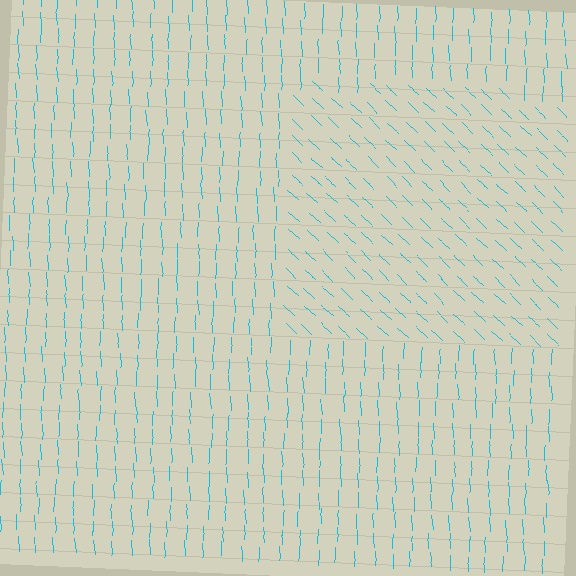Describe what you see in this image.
The image is filled with small cyan line segments. A rectangle region in the image has lines oriented differently from the surrounding lines, creating a visible texture boundary.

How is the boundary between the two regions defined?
The boundary is defined purely by a change in line orientation (approximately 45 degrees difference). All lines are the same color and thickness.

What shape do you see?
I see a rectangle.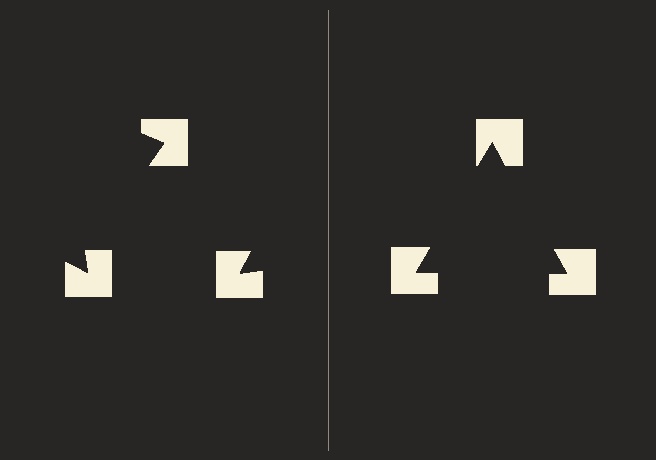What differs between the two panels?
The notched squares are positioned identically on both sides; only the wedge orientations differ. On the right they align to a triangle; on the left they are misaligned.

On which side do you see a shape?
An illusory triangle appears on the right side. On the left side the wedge cuts are rotated, so no coherent shape forms.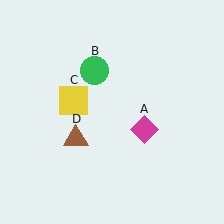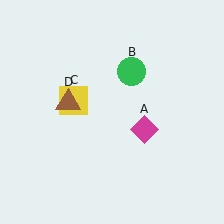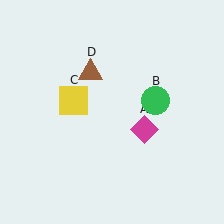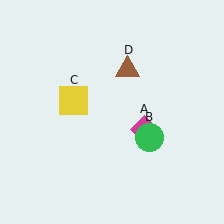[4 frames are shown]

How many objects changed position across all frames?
2 objects changed position: green circle (object B), brown triangle (object D).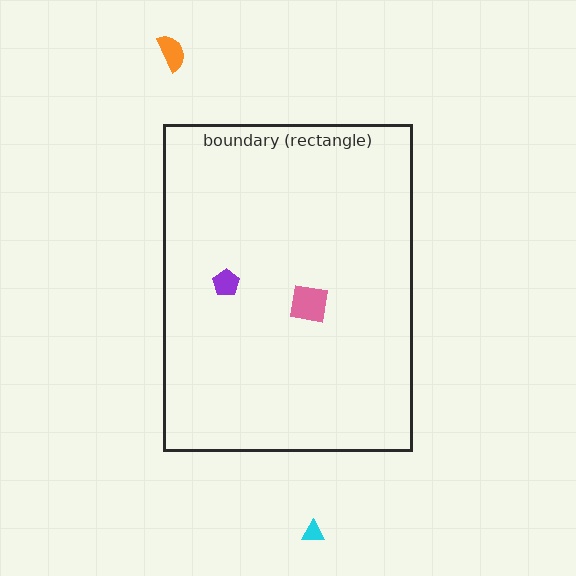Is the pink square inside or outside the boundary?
Inside.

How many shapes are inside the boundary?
2 inside, 2 outside.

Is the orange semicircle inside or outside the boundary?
Outside.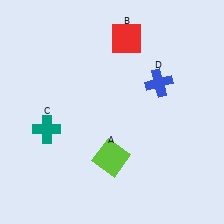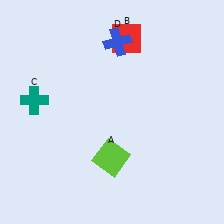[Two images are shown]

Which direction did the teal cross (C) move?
The teal cross (C) moved up.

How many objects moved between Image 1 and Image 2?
2 objects moved between the two images.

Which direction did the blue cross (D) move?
The blue cross (D) moved left.